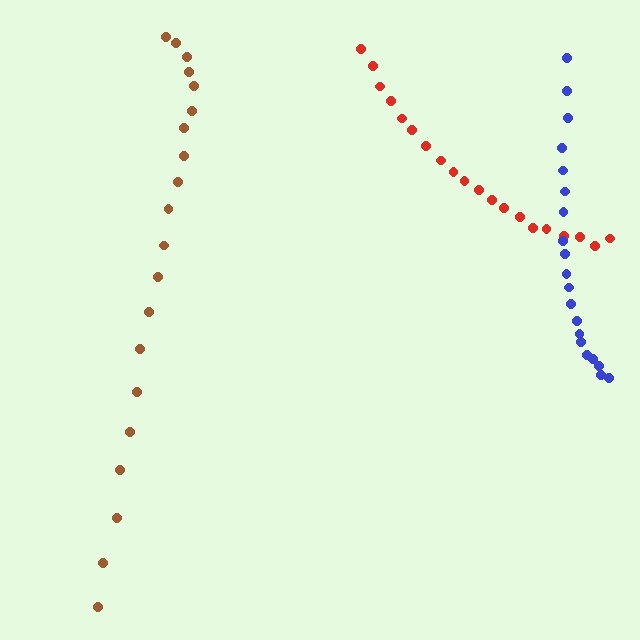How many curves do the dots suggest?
There are 3 distinct paths.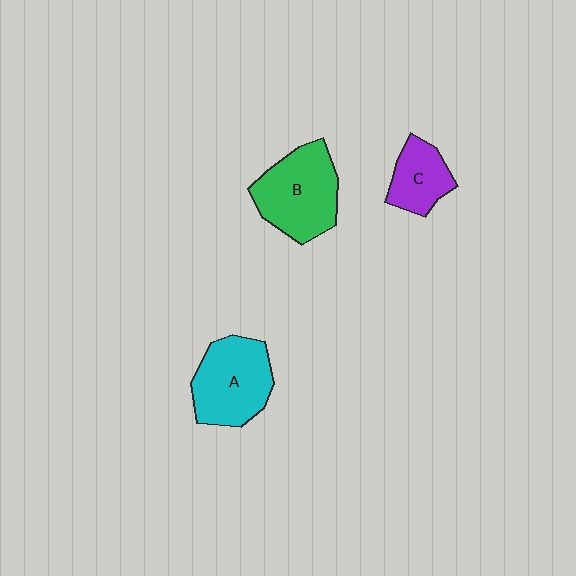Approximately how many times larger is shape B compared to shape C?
Approximately 1.8 times.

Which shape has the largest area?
Shape B (green).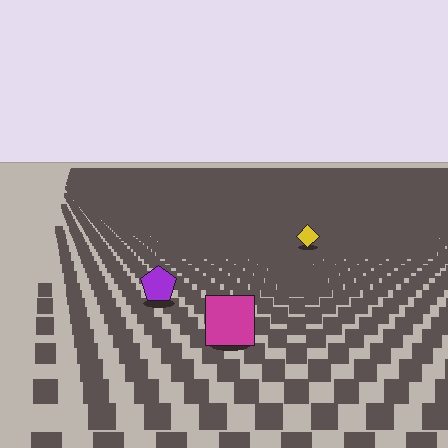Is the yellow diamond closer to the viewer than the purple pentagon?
No. The purple pentagon is closer — you can tell from the texture gradient: the ground texture is coarser near it.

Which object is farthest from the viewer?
The yellow diamond is farthest from the viewer. It appears smaller and the ground texture around it is denser.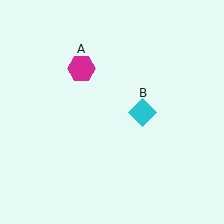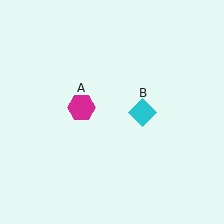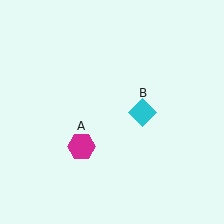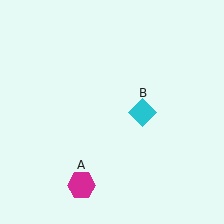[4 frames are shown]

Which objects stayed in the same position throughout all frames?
Cyan diamond (object B) remained stationary.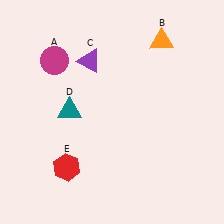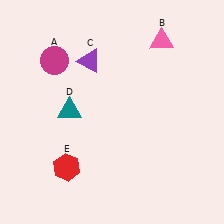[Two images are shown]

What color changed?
The triangle (B) changed from orange in Image 1 to pink in Image 2.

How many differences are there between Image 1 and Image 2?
There is 1 difference between the two images.